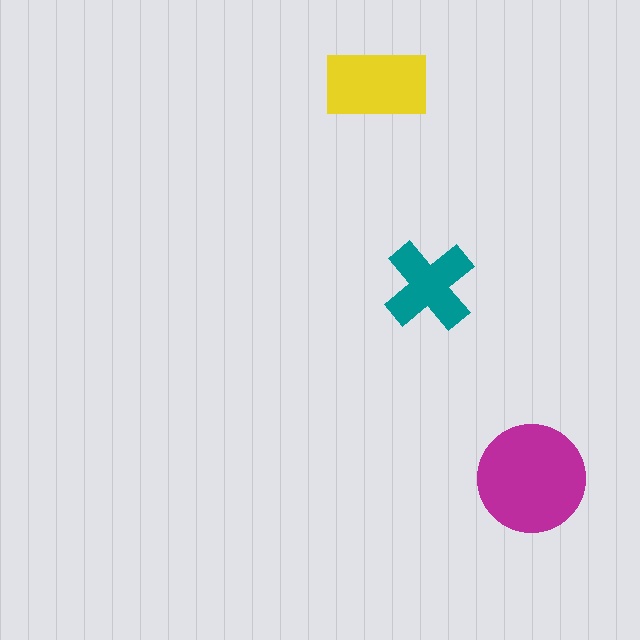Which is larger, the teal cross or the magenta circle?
The magenta circle.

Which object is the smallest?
The teal cross.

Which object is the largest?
The magenta circle.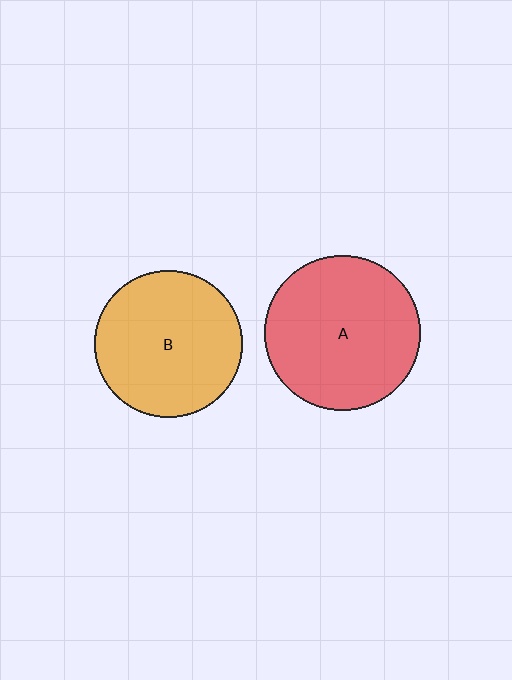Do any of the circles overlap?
No, none of the circles overlap.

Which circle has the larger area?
Circle A (red).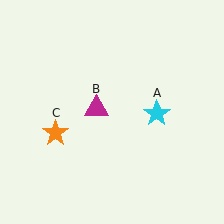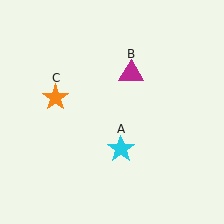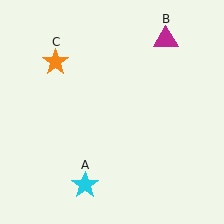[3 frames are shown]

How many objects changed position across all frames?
3 objects changed position: cyan star (object A), magenta triangle (object B), orange star (object C).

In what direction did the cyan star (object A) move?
The cyan star (object A) moved down and to the left.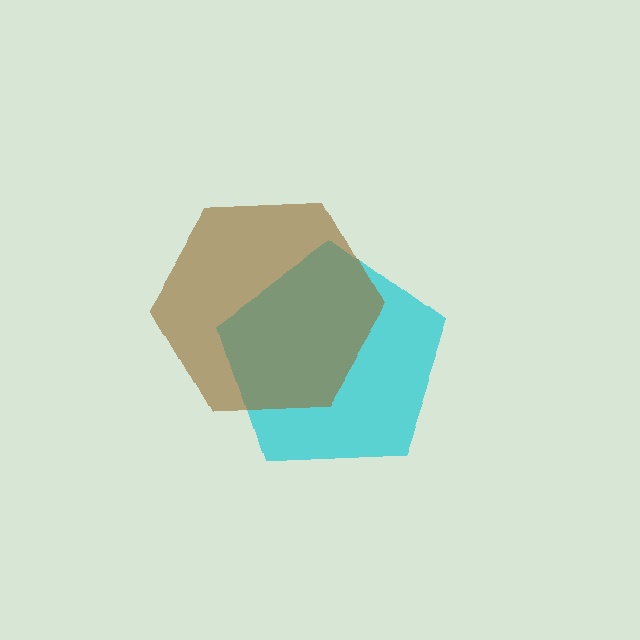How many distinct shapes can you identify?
There are 2 distinct shapes: a cyan pentagon, a brown hexagon.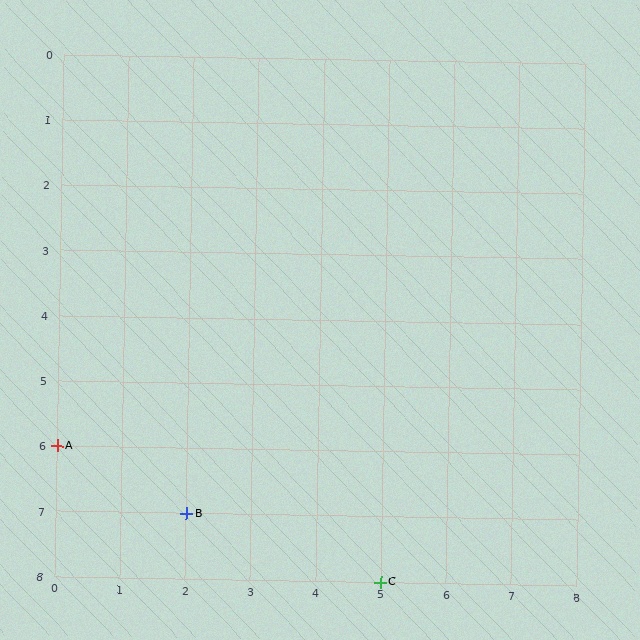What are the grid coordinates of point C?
Point C is at grid coordinates (5, 8).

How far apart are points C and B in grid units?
Points C and B are 3 columns and 1 row apart (about 3.2 grid units diagonally).